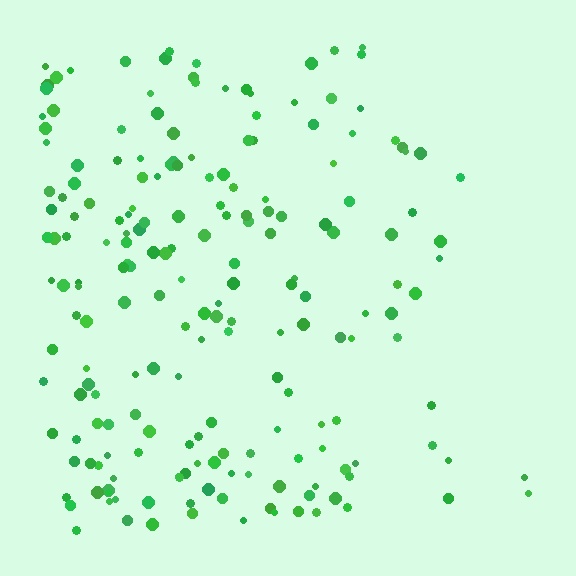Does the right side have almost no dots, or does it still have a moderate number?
Still a moderate number, just noticeably fewer than the left.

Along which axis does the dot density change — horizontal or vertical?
Horizontal.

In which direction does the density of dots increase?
From right to left, with the left side densest.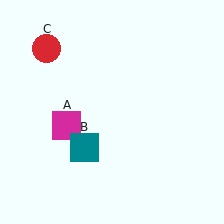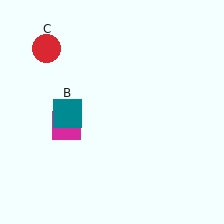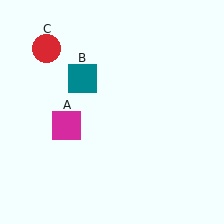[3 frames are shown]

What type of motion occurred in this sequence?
The teal square (object B) rotated clockwise around the center of the scene.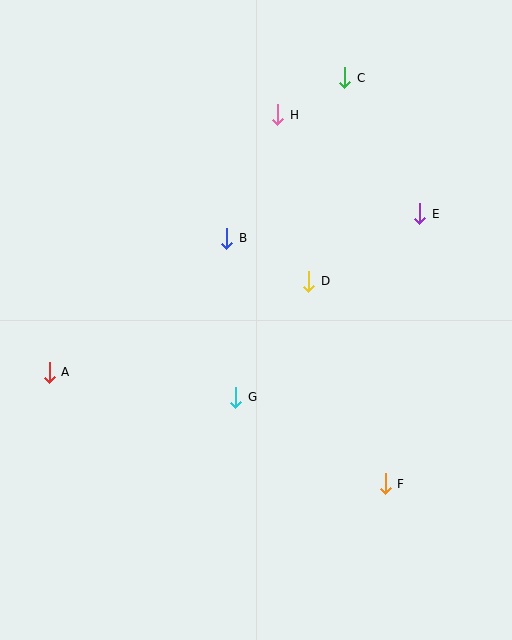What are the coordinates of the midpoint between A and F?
The midpoint between A and F is at (217, 428).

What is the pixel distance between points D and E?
The distance between D and E is 130 pixels.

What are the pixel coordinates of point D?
Point D is at (309, 281).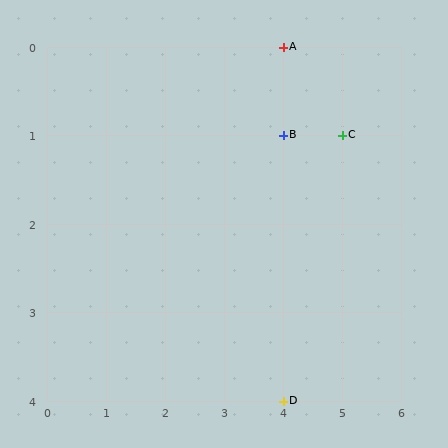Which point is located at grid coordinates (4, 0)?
Point A is at (4, 0).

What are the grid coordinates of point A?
Point A is at grid coordinates (4, 0).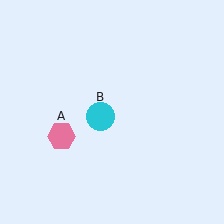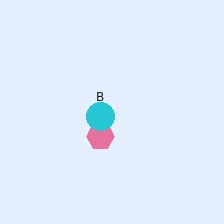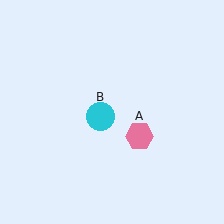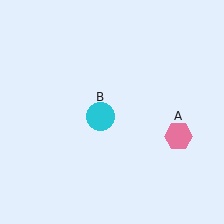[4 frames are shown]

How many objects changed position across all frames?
1 object changed position: pink hexagon (object A).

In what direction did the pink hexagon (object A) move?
The pink hexagon (object A) moved right.